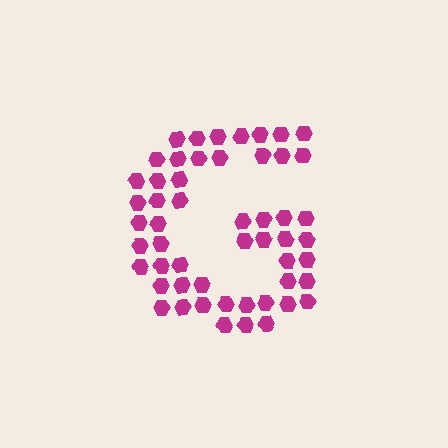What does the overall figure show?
The overall figure shows the letter G.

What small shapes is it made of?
It is made of small hexagons.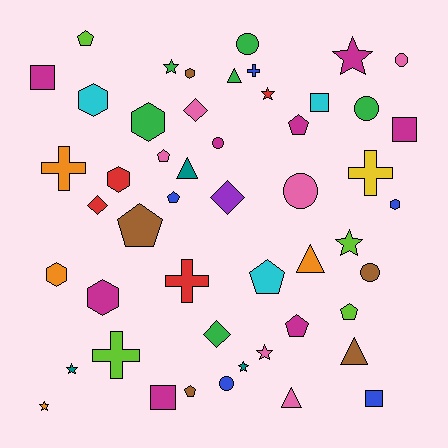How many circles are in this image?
There are 7 circles.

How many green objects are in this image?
There are 6 green objects.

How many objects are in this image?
There are 50 objects.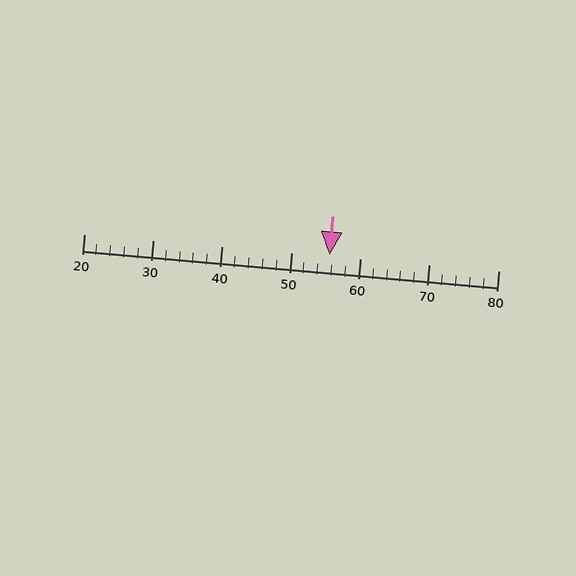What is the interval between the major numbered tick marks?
The major tick marks are spaced 10 units apart.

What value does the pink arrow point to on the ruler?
The pink arrow points to approximately 56.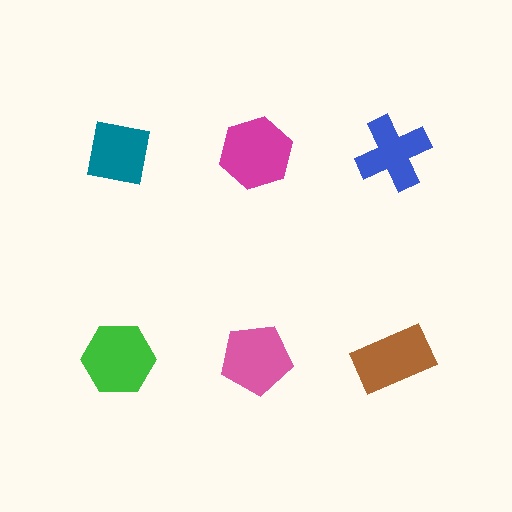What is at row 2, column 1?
A green hexagon.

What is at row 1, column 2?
A magenta hexagon.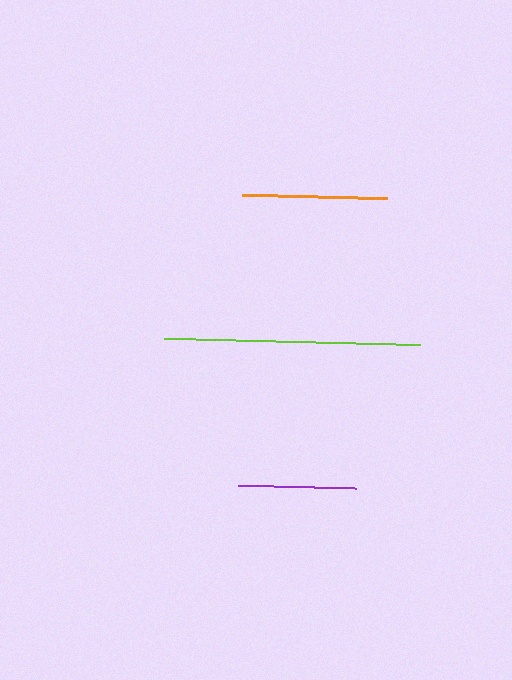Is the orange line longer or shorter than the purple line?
The orange line is longer than the purple line.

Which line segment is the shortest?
The purple line is the shortest at approximately 119 pixels.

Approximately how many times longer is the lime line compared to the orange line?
The lime line is approximately 1.8 times the length of the orange line.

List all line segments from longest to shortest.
From longest to shortest: lime, orange, purple.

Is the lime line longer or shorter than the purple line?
The lime line is longer than the purple line.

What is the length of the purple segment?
The purple segment is approximately 119 pixels long.